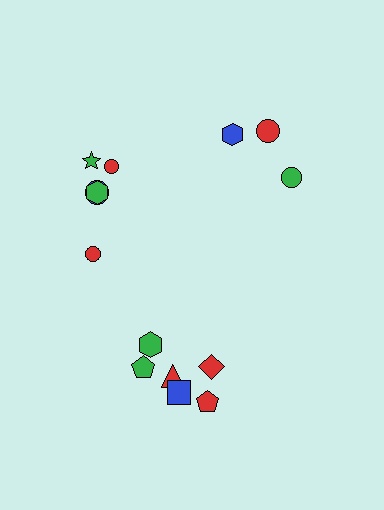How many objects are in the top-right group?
There are 3 objects.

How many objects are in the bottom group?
There are 6 objects.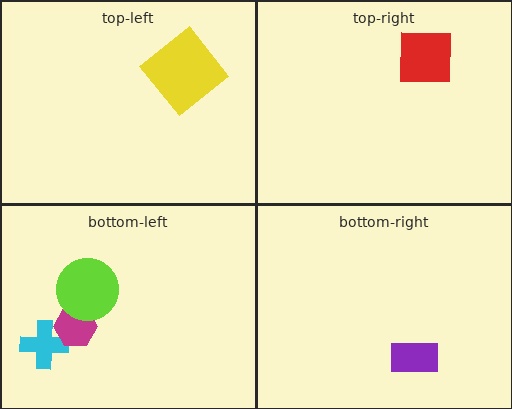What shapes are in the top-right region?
The red square.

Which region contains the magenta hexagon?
The bottom-left region.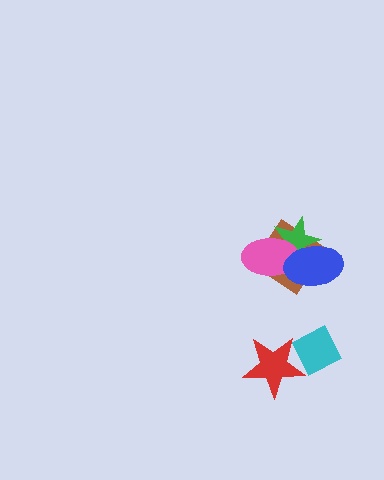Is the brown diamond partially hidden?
Yes, it is partially covered by another shape.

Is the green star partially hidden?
Yes, it is partially covered by another shape.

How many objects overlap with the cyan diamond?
1 object overlaps with the cyan diamond.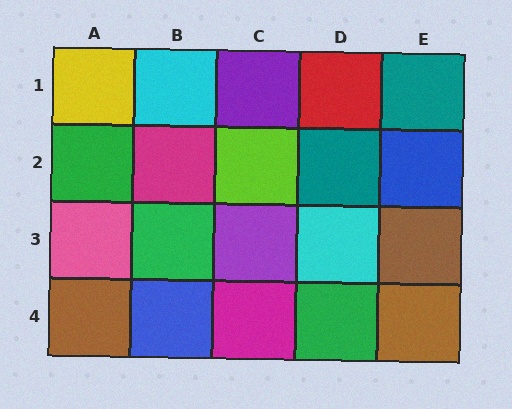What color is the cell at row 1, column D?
Red.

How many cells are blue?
2 cells are blue.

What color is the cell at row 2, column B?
Magenta.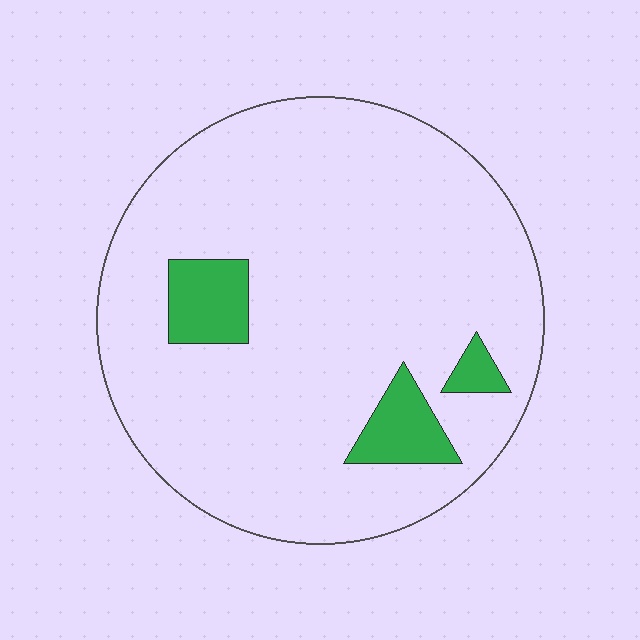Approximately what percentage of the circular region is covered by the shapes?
Approximately 10%.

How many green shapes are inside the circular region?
3.